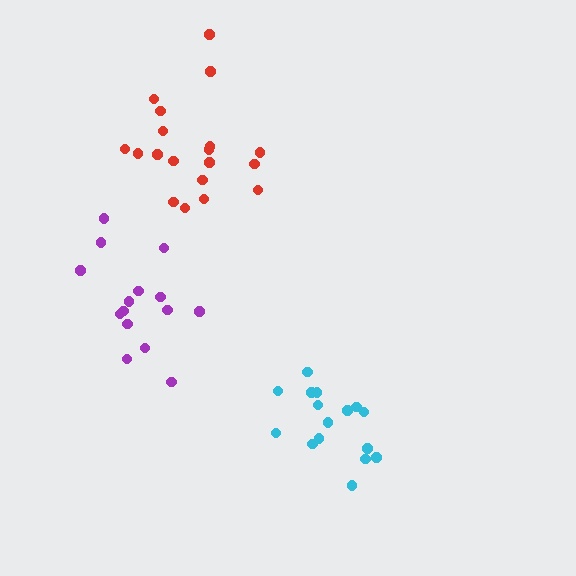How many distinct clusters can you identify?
There are 3 distinct clusters.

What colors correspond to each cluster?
The clusters are colored: purple, cyan, red.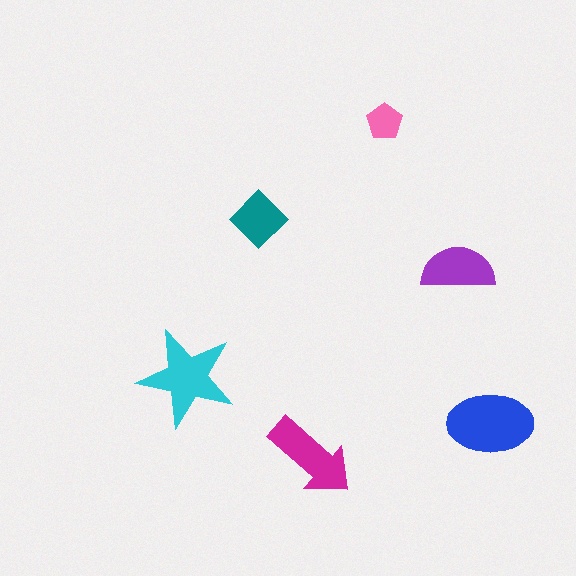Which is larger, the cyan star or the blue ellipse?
The blue ellipse.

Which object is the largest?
The blue ellipse.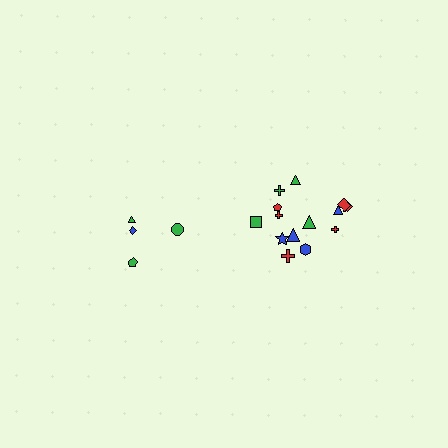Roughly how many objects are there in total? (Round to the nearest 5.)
Roughly 20 objects in total.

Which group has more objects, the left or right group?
The right group.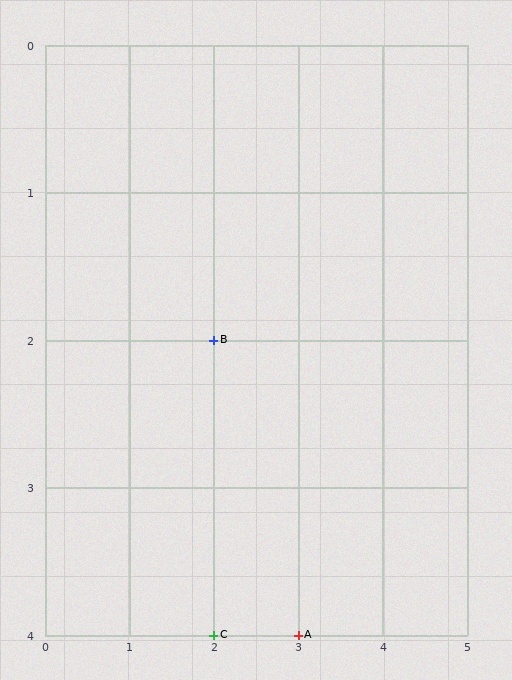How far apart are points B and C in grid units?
Points B and C are 2 rows apart.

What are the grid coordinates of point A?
Point A is at grid coordinates (3, 4).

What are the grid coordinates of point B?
Point B is at grid coordinates (2, 2).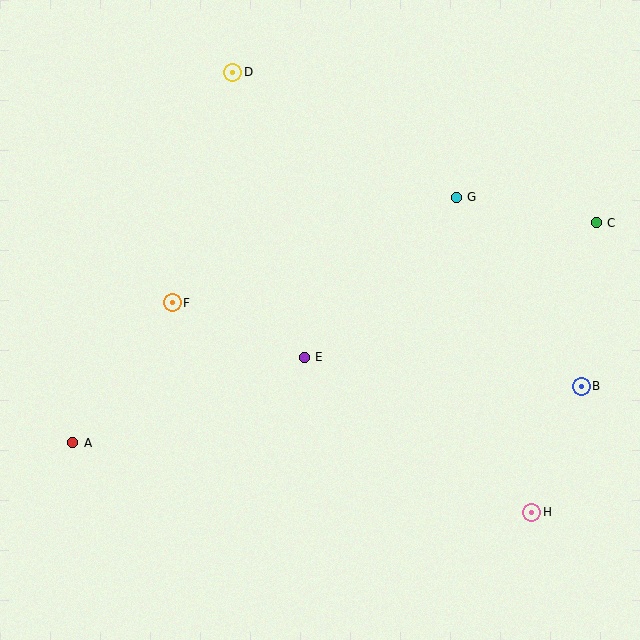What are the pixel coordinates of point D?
Point D is at (233, 72).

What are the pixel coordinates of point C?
Point C is at (596, 223).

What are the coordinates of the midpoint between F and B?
The midpoint between F and B is at (377, 345).